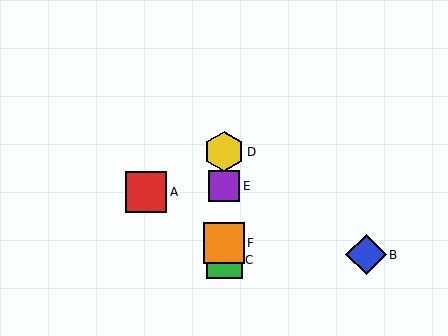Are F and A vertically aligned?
No, F is at x≈224 and A is at x≈146.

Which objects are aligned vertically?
Objects C, D, E, F are aligned vertically.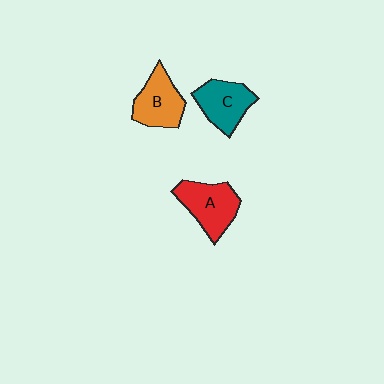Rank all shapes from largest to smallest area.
From largest to smallest: A (red), B (orange), C (teal).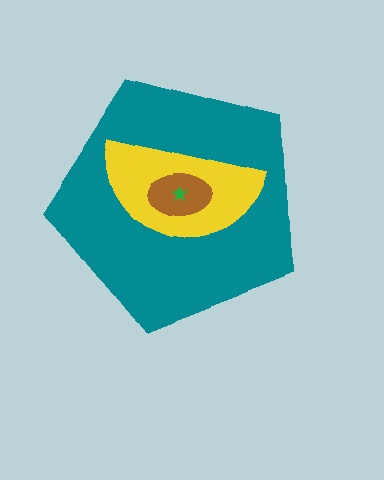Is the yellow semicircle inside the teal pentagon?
Yes.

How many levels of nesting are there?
4.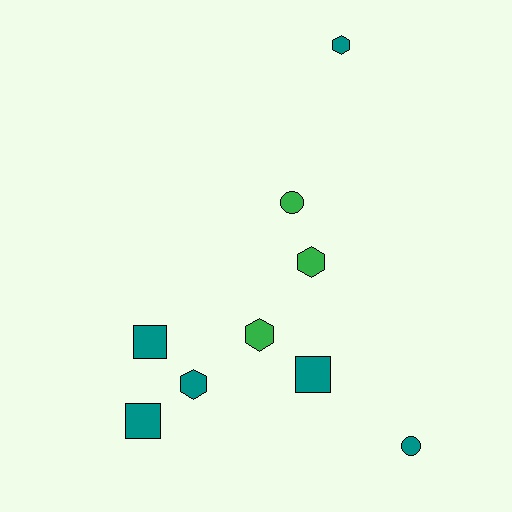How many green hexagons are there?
There are 2 green hexagons.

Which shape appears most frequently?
Hexagon, with 4 objects.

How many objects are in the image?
There are 9 objects.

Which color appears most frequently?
Teal, with 6 objects.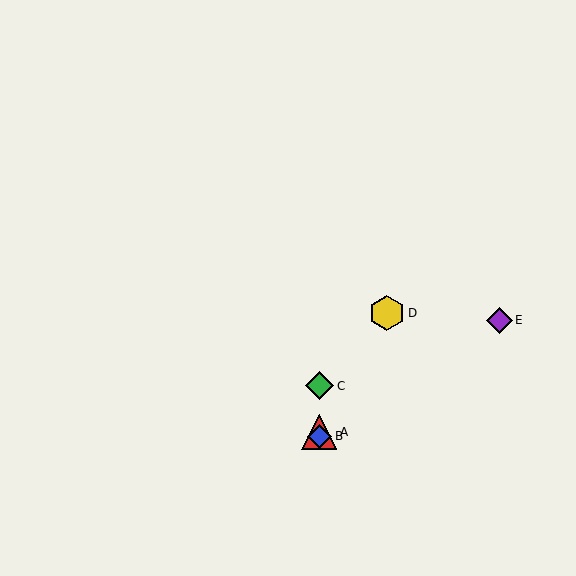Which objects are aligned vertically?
Objects A, B, C are aligned vertically.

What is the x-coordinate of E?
Object E is at x≈499.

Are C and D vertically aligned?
No, C is at x≈319 and D is at x≈387.